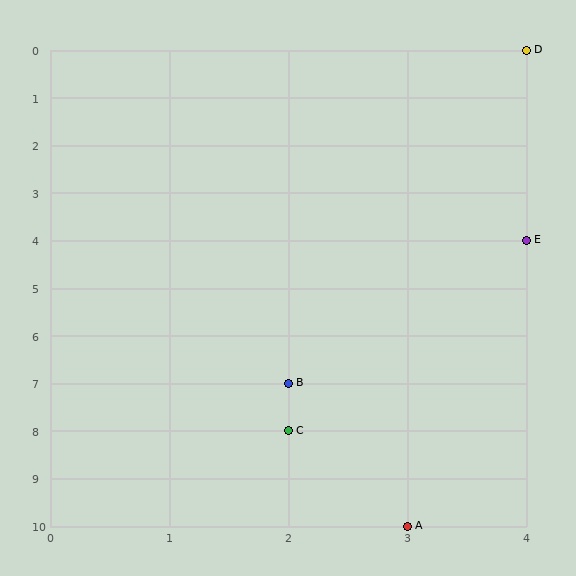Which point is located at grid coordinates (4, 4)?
Point E is at (4, 4).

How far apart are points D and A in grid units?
Points D and A are 1 column and 10 rows apart (about 10.0 grid units diagonally).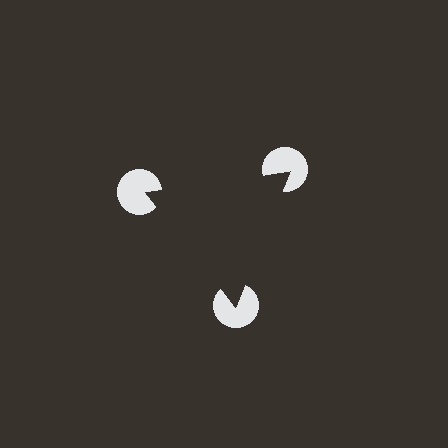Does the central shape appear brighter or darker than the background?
It typically appears slightly darker than the background, even though no actual brightness change is drawn.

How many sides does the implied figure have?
3 sides.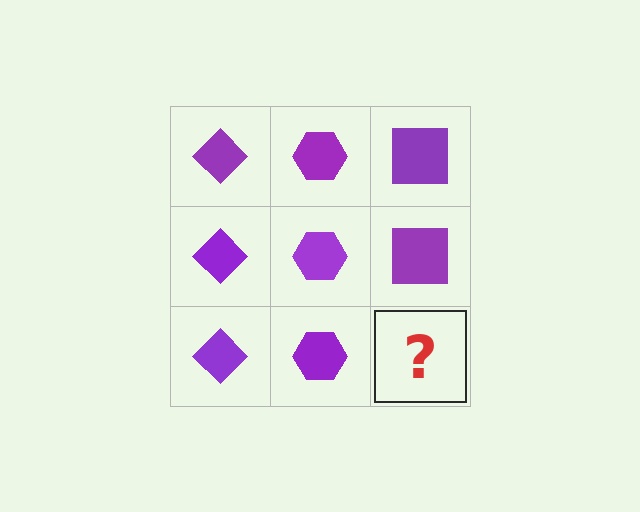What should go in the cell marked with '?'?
The missing cell should contain a purple square.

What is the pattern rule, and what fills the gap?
The rule is that each column has a consistent shape. The gap should be filled with a purple square.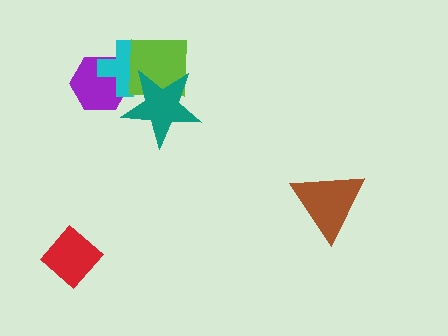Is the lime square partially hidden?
Yes, it is partially covered by another shape.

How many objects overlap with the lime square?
2 objects overlap with the lime square.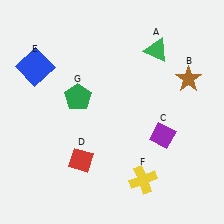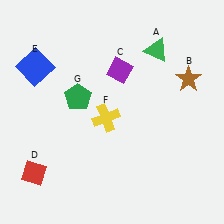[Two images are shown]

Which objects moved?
The objects that moved are: the purple diamond (C), the red diamond (D), the yellow cross (F).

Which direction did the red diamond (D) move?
The red diamond (D) moved left.